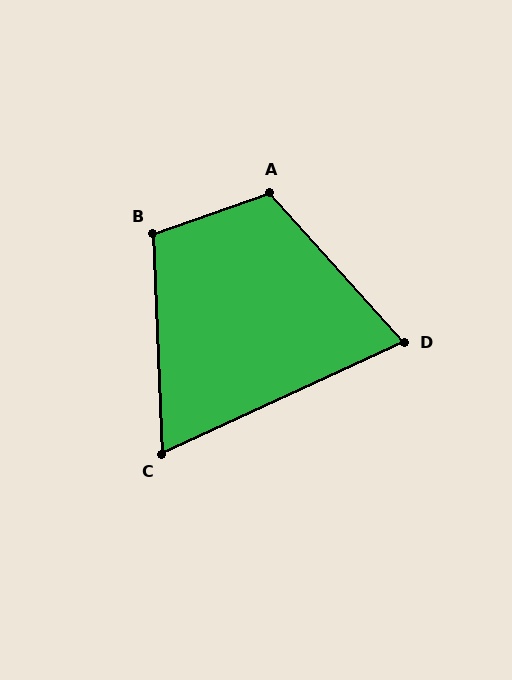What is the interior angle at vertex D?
Approximately 73 degrees (acute).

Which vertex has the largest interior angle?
A, at approximately 113 degrees.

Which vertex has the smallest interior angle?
C, at approximately 67 degrees.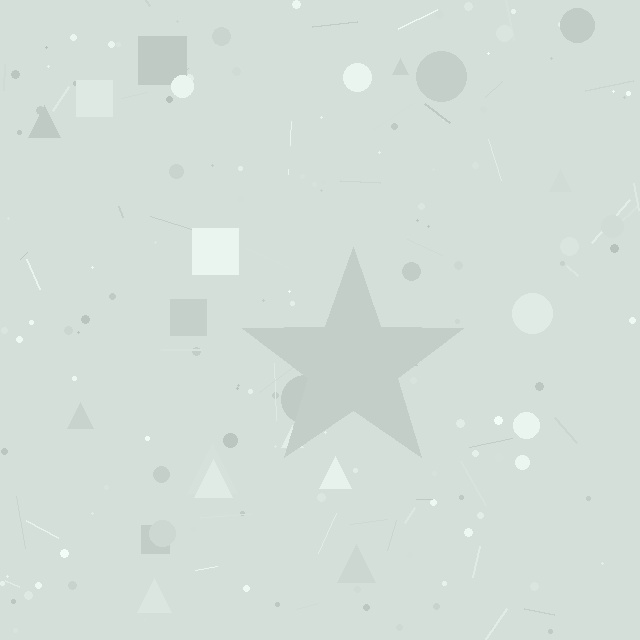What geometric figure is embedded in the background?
A star is embedded in the background.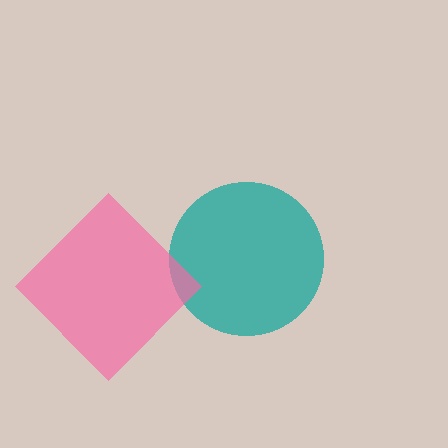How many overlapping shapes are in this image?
There are 2 overlapping shapes in the image.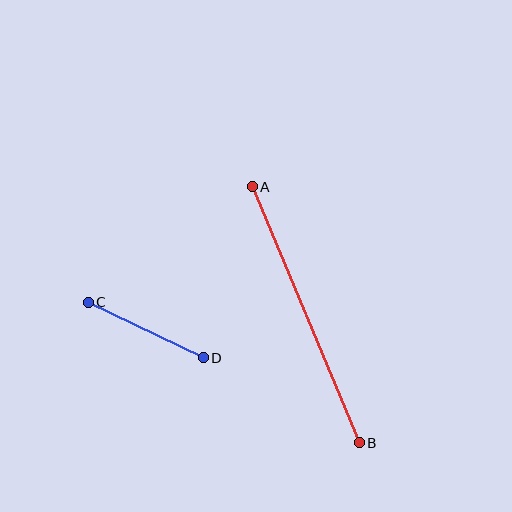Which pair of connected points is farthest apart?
Points A and B are farthest apart.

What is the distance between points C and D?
The distance is approximately 127 pixels.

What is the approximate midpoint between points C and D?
The midpoint is at approximately (146, 330) pixels.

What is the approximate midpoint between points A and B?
The midpoint is at approximately (306, 315) pixels.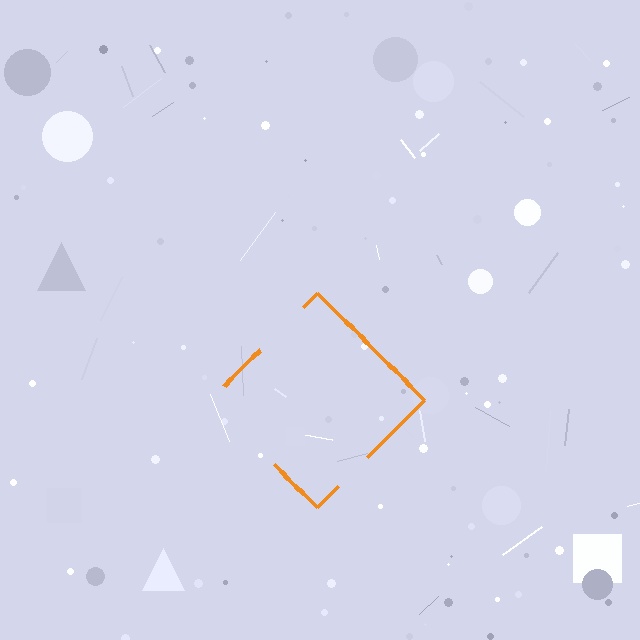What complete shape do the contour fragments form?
The contour fragments form a diamond.